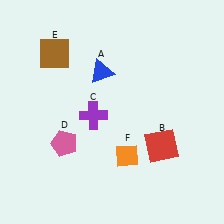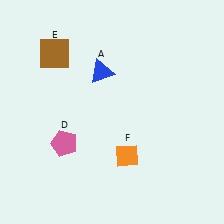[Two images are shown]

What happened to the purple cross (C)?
The purple cross (C) was removed in Image 2. It was in the bottom-left area of Image 1.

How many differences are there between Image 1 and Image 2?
There are 2 differences between the two images.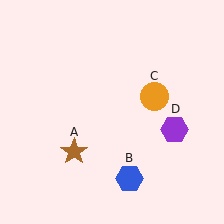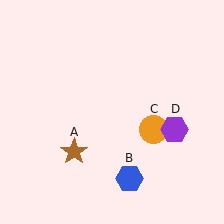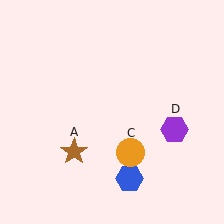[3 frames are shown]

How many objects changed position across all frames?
1 object changed position: orange circle (object C).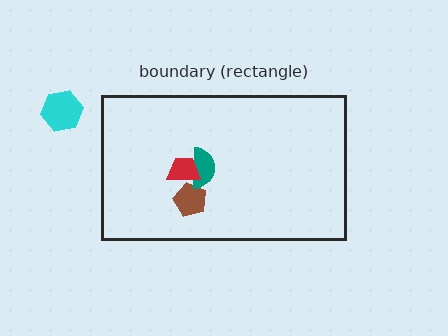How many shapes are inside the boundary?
3 inside, 1 outside.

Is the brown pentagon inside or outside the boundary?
Inside.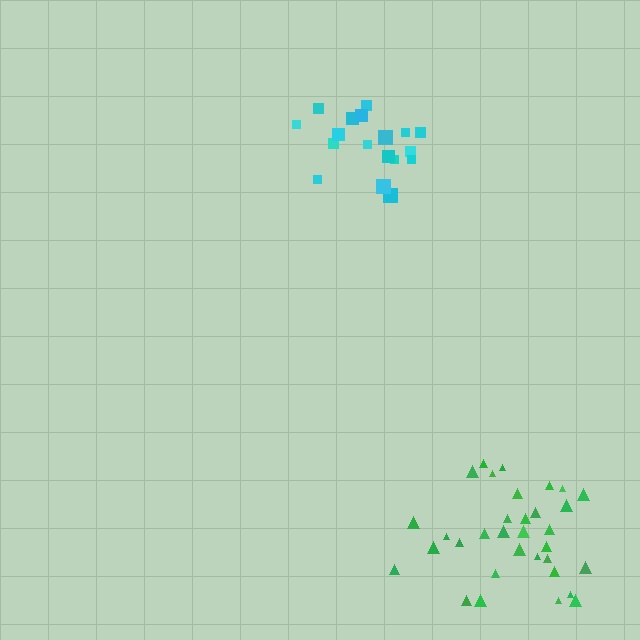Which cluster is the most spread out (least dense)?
Green.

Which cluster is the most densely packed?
Cyan.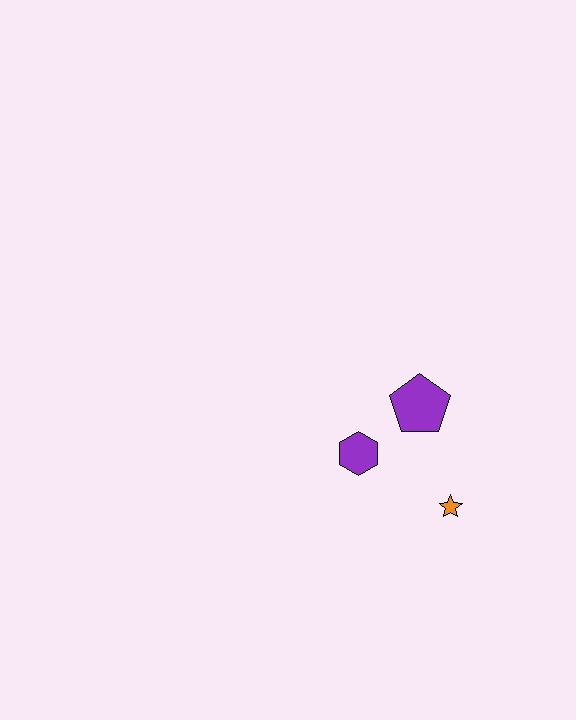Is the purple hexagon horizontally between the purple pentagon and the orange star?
No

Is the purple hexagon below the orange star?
No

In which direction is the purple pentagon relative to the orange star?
The purple pentagon is above the orange star.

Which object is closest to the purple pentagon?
The purple hexagon is closest to the purple pentagon.